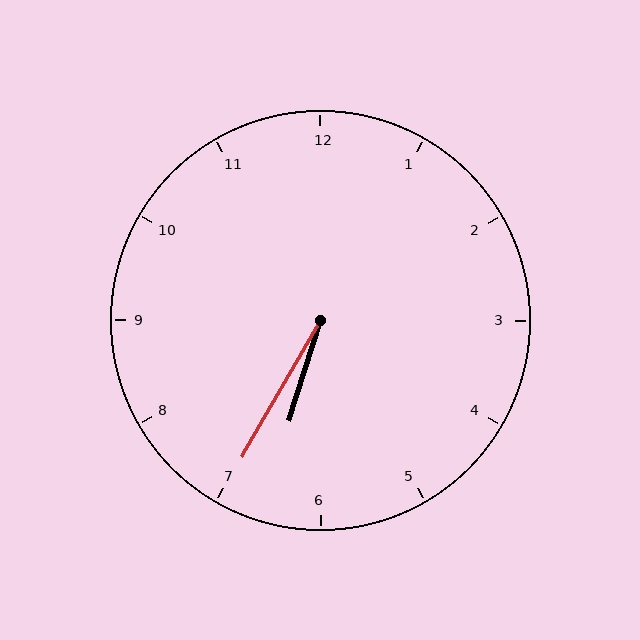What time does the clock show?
6:35.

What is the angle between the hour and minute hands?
Approximately 12 degrees.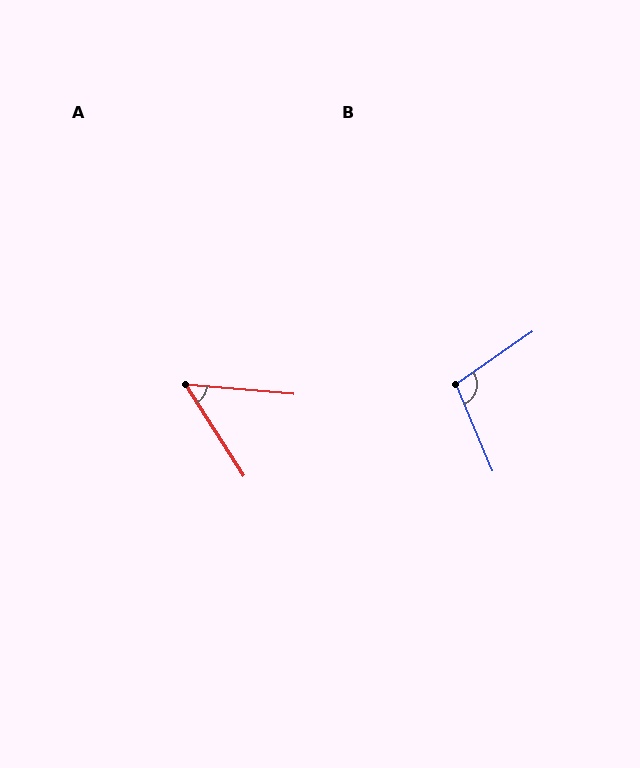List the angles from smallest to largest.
A (52°), B (102°).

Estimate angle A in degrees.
Approximately 52 degrees.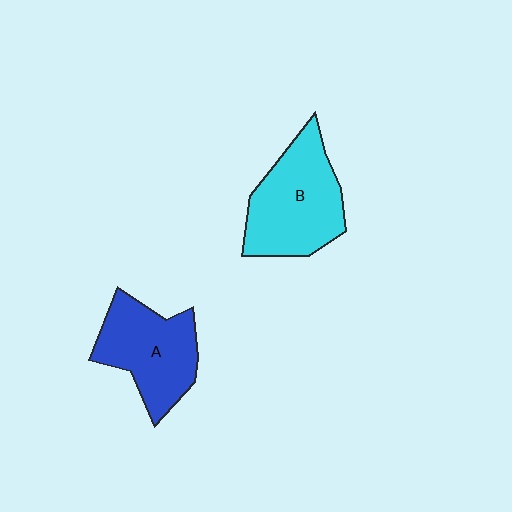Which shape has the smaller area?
Shape A (blue).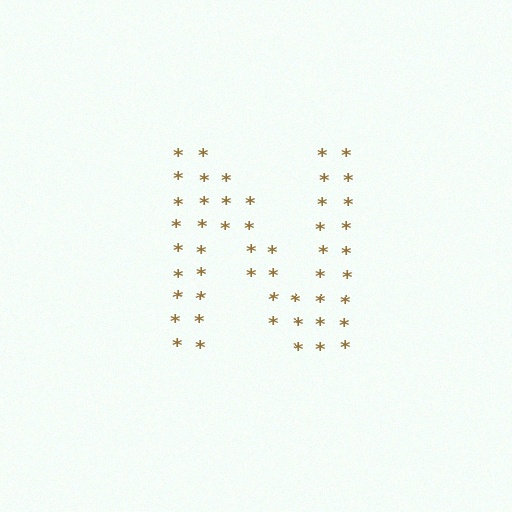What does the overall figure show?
The overall figure shows the letter N.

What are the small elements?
The small elements are asterisks.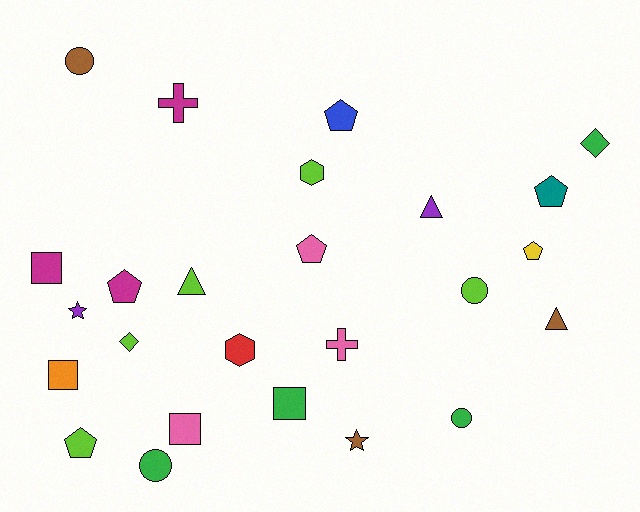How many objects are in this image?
There are 25 objects.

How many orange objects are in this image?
There is 1 orange object.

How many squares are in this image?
There are 4 squares.